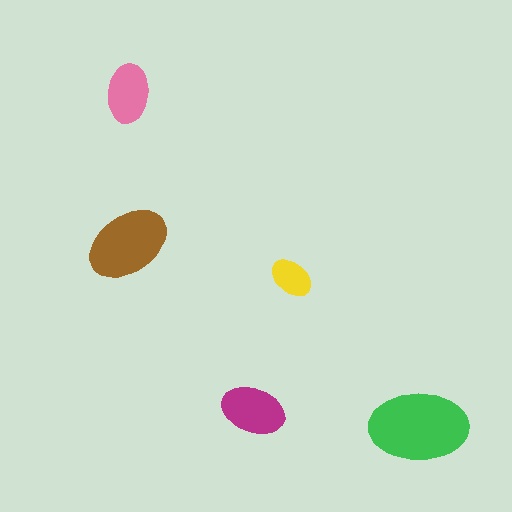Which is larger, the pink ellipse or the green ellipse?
The green one.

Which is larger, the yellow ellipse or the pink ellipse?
The pink one.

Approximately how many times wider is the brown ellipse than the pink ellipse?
About 1.5 times wider.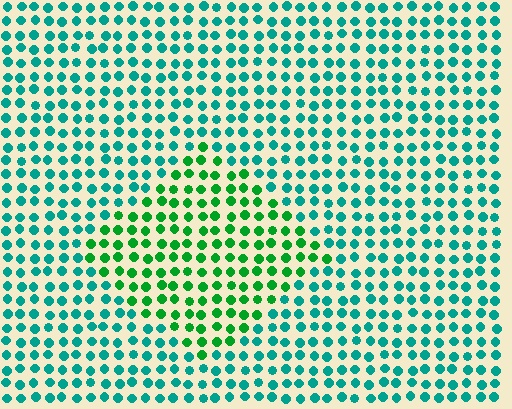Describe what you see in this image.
The image is filled with small teal elements in a uniform arrangement. A diamond-shaped region is visible where the elements are tinted to a slightly different hue, forming a subtle color boundary.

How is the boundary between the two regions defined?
The boundary is defined purely by a slight shift in hue (about 40 degrees). Spacing, size, and orientation are identical on both sides.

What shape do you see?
I see a diamond.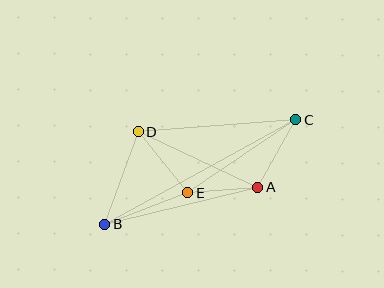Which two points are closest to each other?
Points A and E are closest to each other.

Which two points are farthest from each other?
Points B and C are farthest from each other.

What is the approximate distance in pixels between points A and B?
The distance between A and B is approximately 157 pixels.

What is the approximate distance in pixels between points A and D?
The distance between A and D is approximately 132 pixels.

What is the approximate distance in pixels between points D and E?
The distance between D and E is approximately 79 pixels.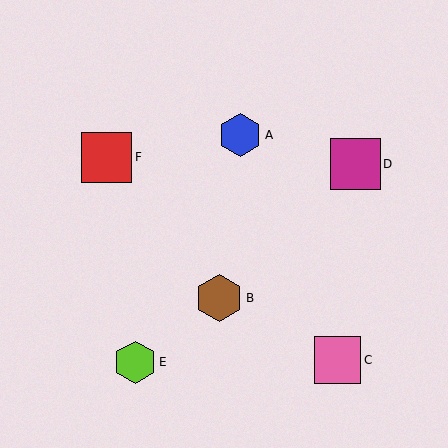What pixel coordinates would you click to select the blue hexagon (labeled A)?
Click at (240, 135) to select the blue hexagon A.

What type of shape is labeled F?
Shape F is a red square.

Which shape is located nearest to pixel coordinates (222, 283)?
The brown hexagon (labeled B) at (219, 298) is nearest to that location.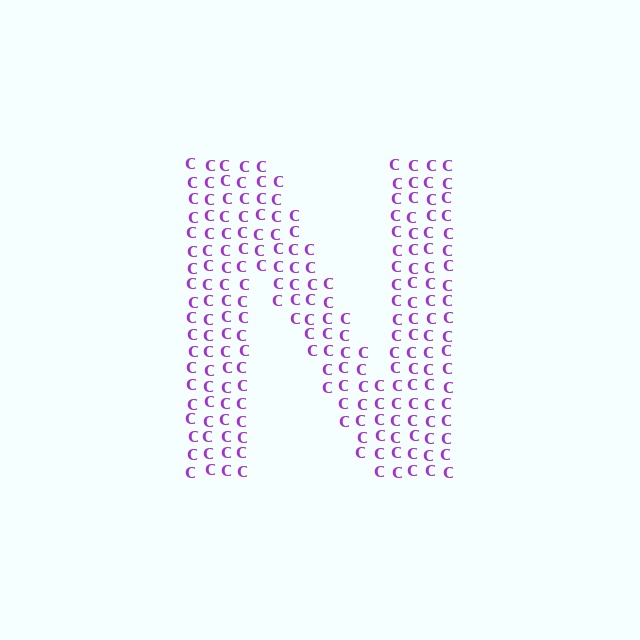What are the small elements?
The small elements are letter C's.